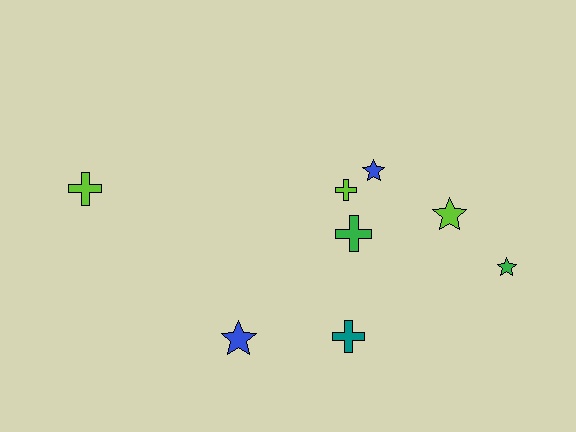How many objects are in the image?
There are 8 objects.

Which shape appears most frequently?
Star, with 4 objects.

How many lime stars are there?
There is 1 lime star.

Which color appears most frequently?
Lime, with 3 objects.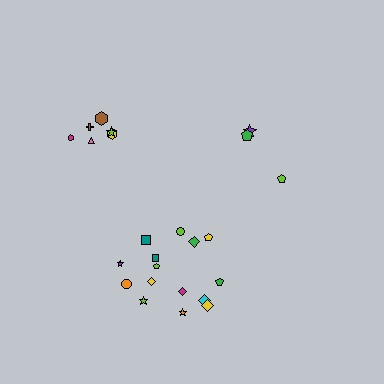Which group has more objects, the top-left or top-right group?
The top-left group.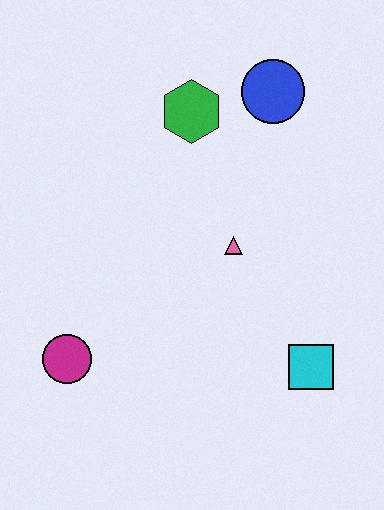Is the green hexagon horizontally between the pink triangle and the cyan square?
No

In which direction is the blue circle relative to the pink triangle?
The blue circle is above the pink triangle.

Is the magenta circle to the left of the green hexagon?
Yes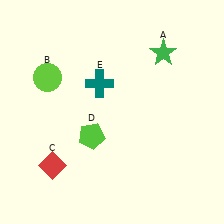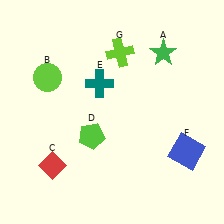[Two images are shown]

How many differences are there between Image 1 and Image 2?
There are 2 differences between the two images.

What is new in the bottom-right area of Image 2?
A blue square (F) was added in the bottom-right area of Image 2.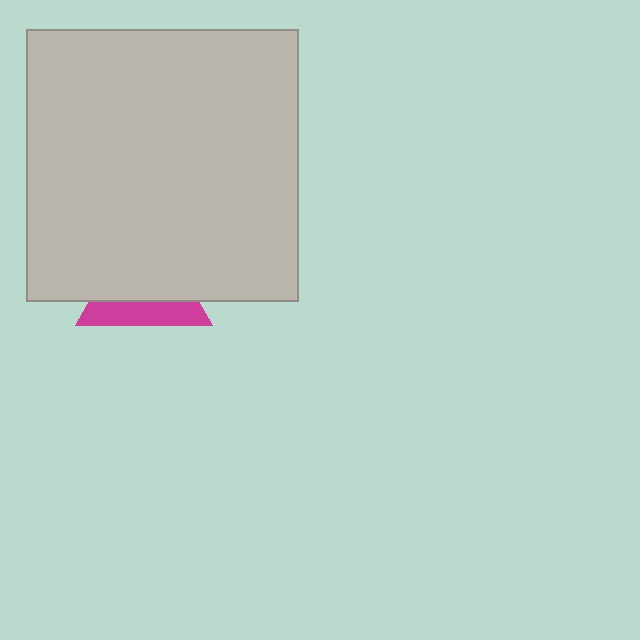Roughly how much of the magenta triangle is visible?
A small part of it is visible (roughly 36%).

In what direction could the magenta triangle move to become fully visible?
The magenta triangle could move down. That would shift it out from behind the light gray square entirely.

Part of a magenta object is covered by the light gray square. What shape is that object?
It is a triangle.